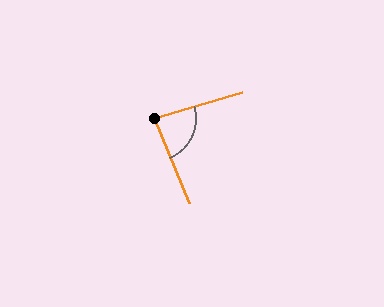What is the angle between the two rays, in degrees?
Approximately 84 degrees.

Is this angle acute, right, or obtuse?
It is acute.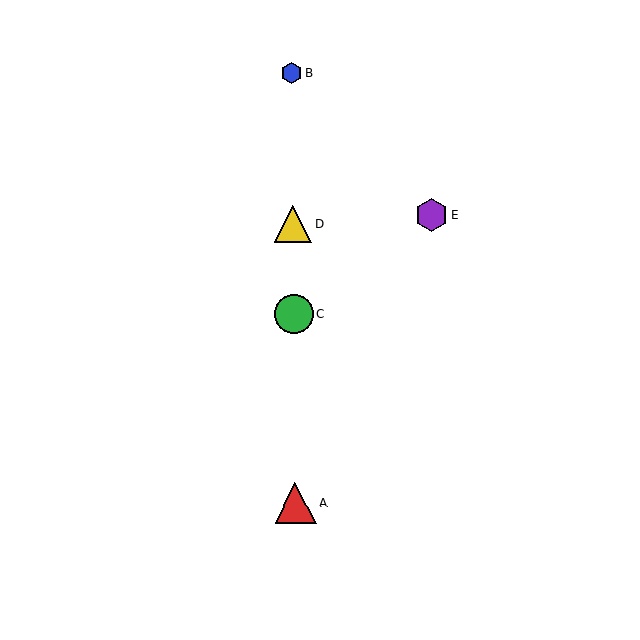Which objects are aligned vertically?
Objects A, B, C, D are aligned vertically.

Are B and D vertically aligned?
Yes, both are at x≈292.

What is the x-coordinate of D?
Object D is at x≈293.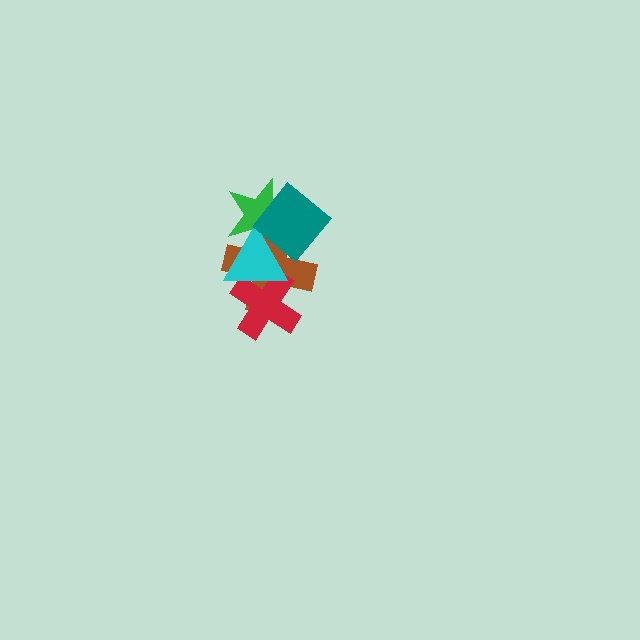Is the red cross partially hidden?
Yes, it is partially covered by another shape.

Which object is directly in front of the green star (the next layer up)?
The brown cross is directly in front of the green star.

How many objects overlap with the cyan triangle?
4 objects overlap with the cyan triangle.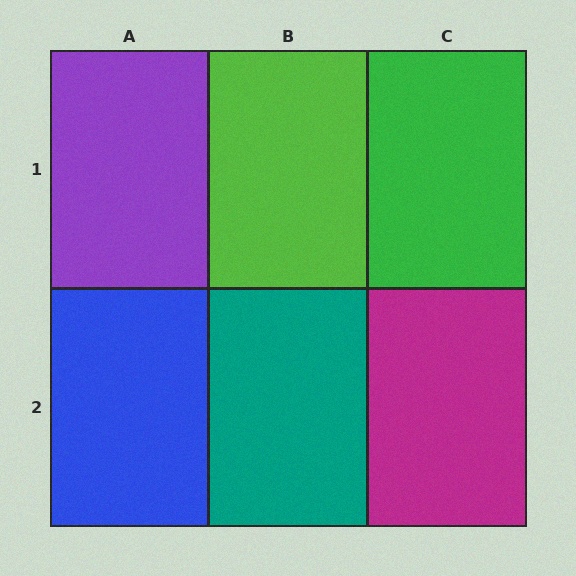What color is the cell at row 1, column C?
Green.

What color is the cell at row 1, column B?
Lime.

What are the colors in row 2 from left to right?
Blue, teal, magenta.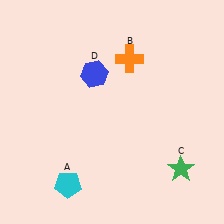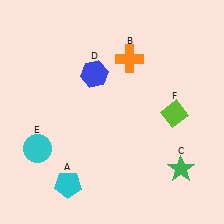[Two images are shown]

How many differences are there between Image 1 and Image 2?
There are 2 differences between the two images.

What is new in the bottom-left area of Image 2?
A cyan circle (E) was added in the bottom-left area of Image 2.